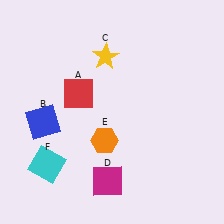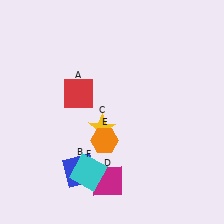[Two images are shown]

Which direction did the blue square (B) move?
The blue square (B) moved down.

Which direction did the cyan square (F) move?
The cyan square (F) moved right.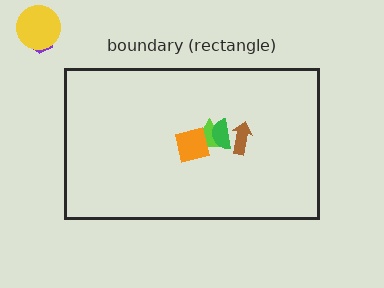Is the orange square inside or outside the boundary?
Inside.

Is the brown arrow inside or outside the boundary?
Inside.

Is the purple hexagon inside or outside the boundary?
Outside.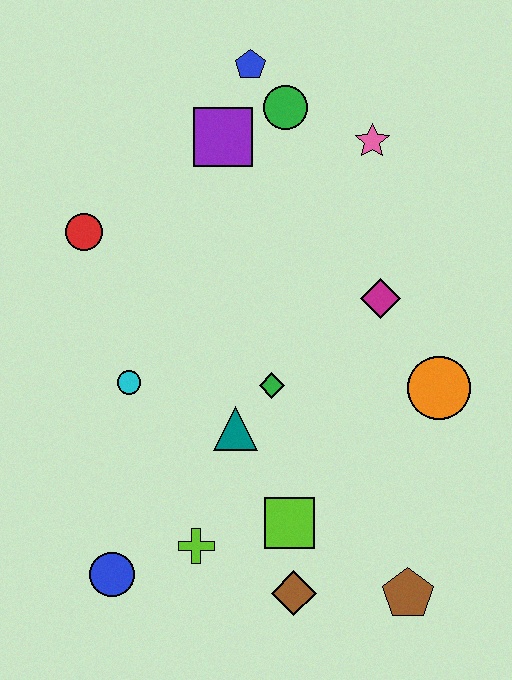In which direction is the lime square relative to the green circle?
The lime square is below the green circle.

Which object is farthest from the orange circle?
The red circle is farthest from the orange circle.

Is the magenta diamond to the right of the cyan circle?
Yes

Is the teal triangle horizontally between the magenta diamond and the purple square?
Yes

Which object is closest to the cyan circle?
The teal triangle is closest to the cyan circle.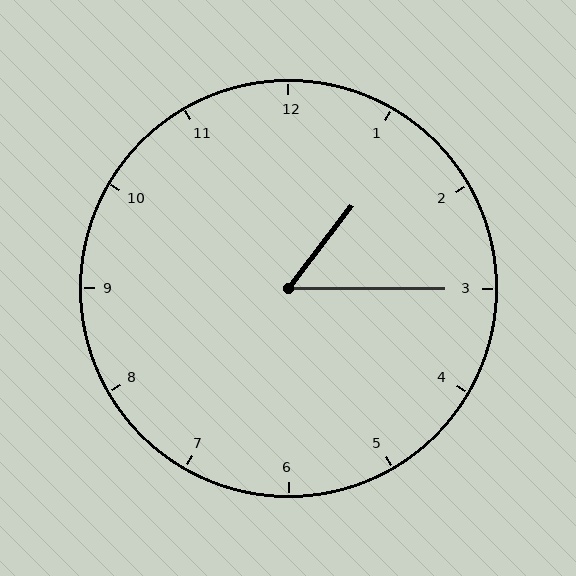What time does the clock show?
1:15.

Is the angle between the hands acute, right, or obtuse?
It is acute.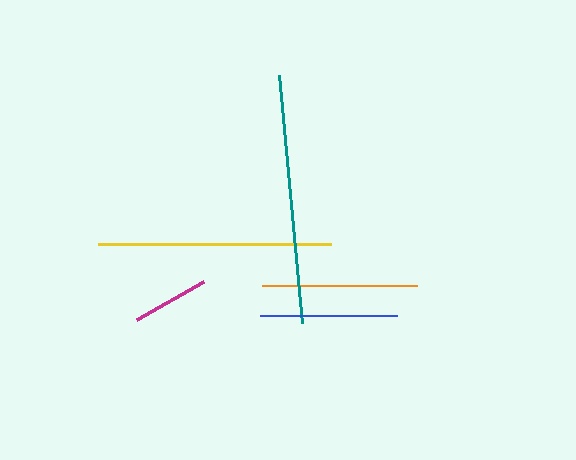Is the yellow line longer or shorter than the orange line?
The yellow line is longer than the orange line.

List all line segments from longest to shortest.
From longest to shortest: teal, yellow, orange, blue, magenta.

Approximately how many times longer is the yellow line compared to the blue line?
The yellow line is approximately 1.7 times the length of the blue line.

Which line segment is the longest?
The teal line is the longest at approximately 249 pixels.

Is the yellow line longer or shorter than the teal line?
The teal line is longer than the yellow line.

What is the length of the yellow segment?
The yellow segment is approximately 233 pixels long.